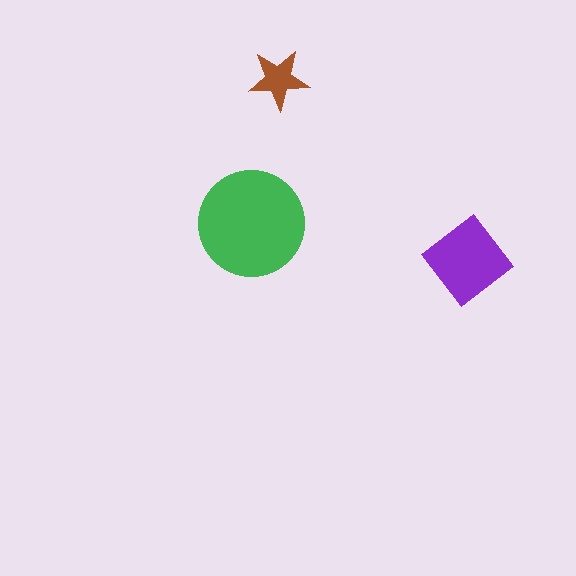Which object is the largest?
The green circle.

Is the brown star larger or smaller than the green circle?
Smaller.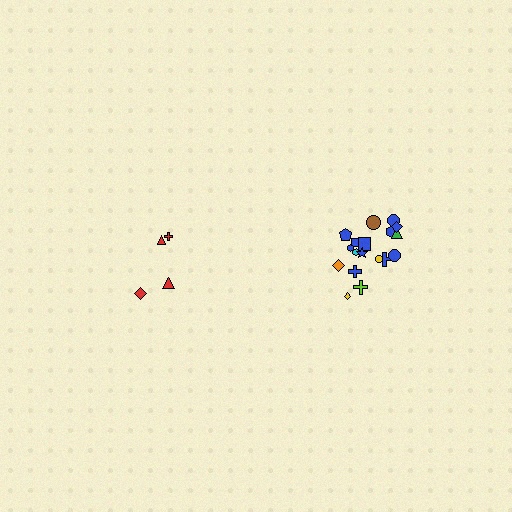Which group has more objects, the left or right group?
The right group.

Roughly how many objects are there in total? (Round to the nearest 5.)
Roughly 20 objects in total.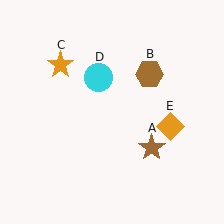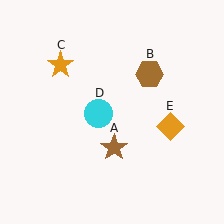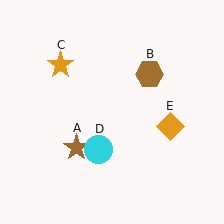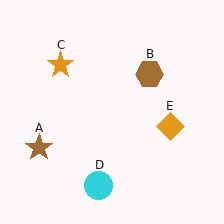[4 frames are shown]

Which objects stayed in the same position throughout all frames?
Brown hexagon (object B) and orange star (object C) and orange diamond (object E) remained stationary.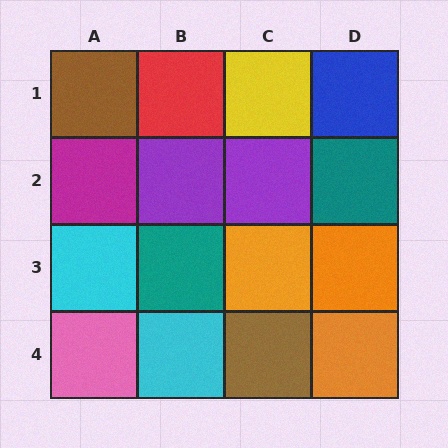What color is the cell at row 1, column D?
Blue.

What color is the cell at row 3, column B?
Teal.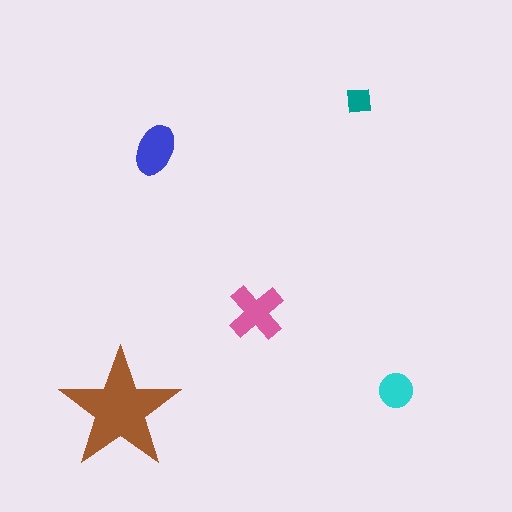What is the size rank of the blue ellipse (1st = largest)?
3rd.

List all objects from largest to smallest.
The brown star, the pink cross, the blue ellipse, the cyan circle, the teal square.